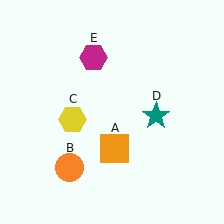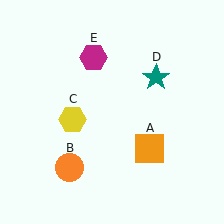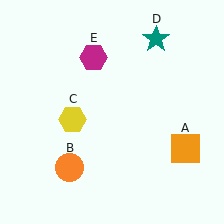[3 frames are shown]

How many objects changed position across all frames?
2 objects changed position: orange square (object A), teal star (object D).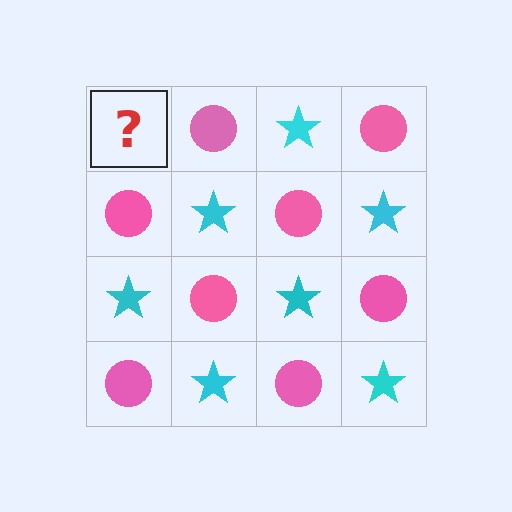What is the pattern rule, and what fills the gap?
The rule is that it alternates cyan star and pink circle in a checkerboard pattern. The gap should be filled with a cyan star.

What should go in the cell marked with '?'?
The missing cell should contain a cyan star.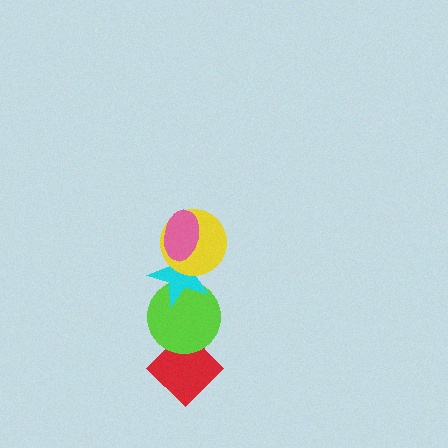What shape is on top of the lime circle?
The cyan star is on top of the lime circle.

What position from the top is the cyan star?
The cyan star is 3rd from the top.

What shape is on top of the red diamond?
The lime circle is on top of the red diamond.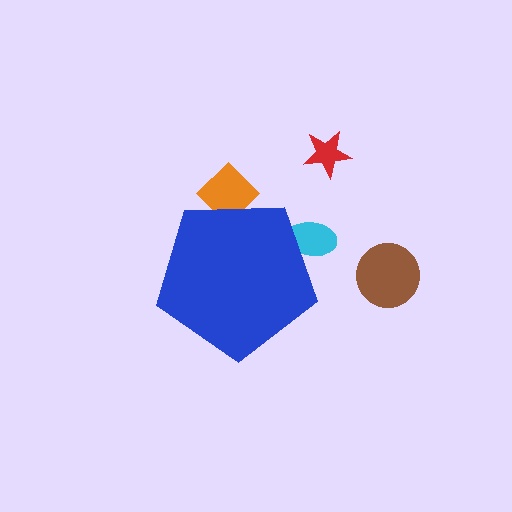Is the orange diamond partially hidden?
Yes, the orange diamond is partially hidden behind the blue pentagon.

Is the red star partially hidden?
No, the red star is fully visible.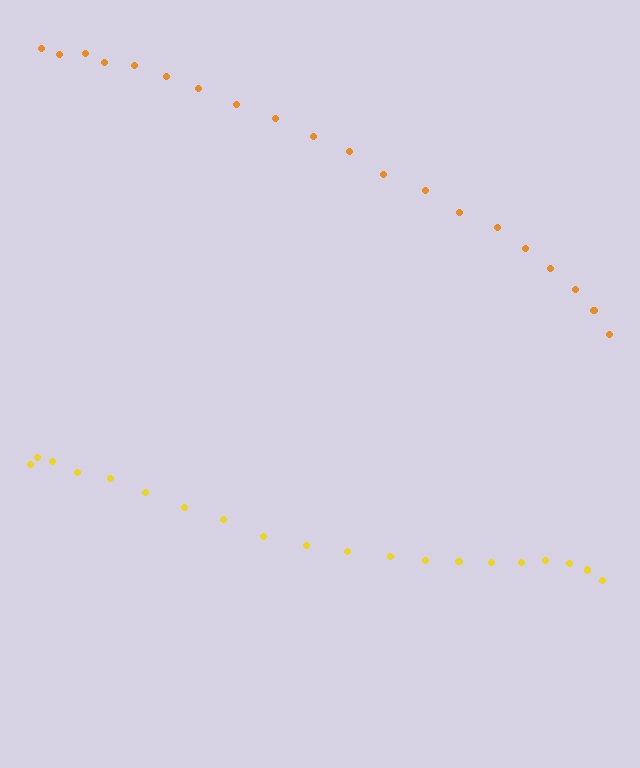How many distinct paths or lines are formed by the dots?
There are 2 distinct paths.